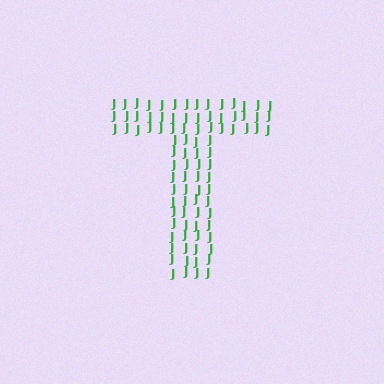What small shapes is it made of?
It is made of small letter J's.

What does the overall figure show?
The overall figure shows the letter T.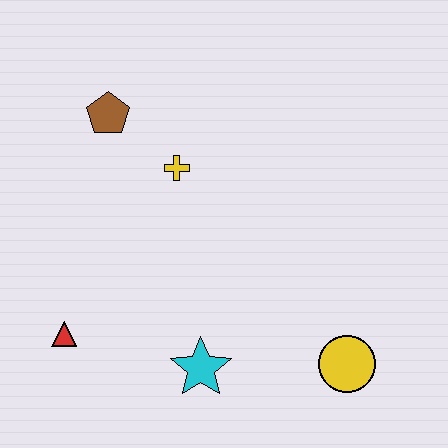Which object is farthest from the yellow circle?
The brown pentagon is farthest from the yellow circle.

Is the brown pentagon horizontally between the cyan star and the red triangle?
Yes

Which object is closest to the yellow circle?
The cyan star is closest to the yellow circle.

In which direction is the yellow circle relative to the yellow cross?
The yellow circle is below the yellow cross.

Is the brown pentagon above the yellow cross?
Yes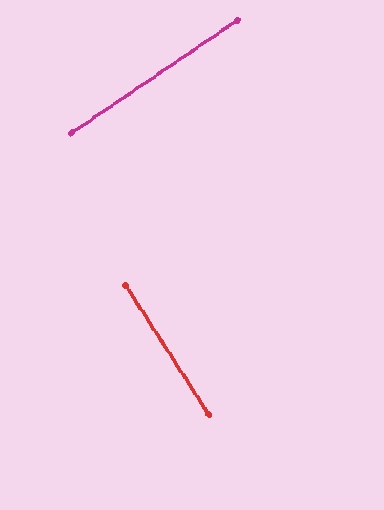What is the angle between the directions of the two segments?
Approximately 89 degrees.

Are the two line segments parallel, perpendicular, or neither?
Perpendicular — they meet at approximately 89°.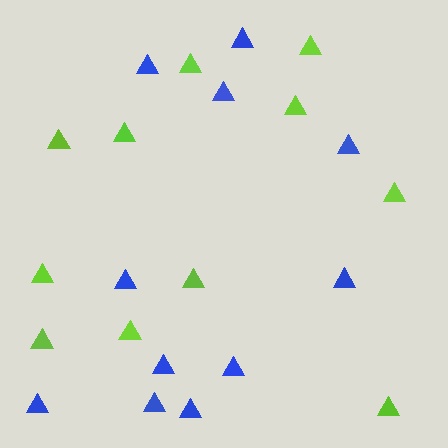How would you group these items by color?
There are 2 groups: one group of lime triangles (11) and one group of blue triangles (11).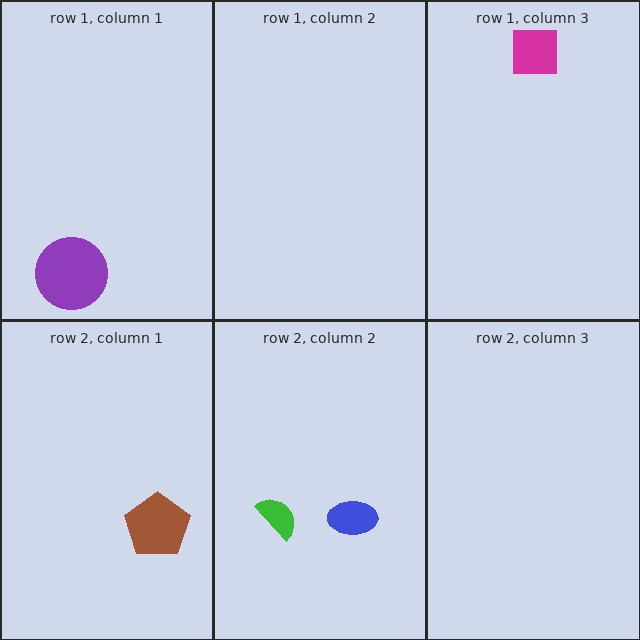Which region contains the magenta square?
The row 1, column 3 region.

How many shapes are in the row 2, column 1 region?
1.